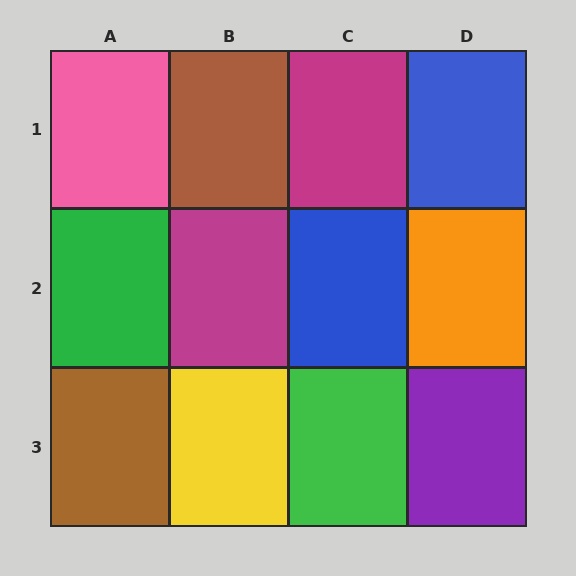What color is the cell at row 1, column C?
Magenta.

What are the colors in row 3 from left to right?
Brown, yellow, green, purple.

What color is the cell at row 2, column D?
Orange.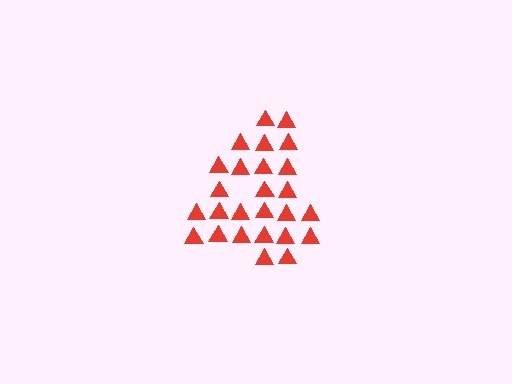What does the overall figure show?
The overall figure shows the digit 4.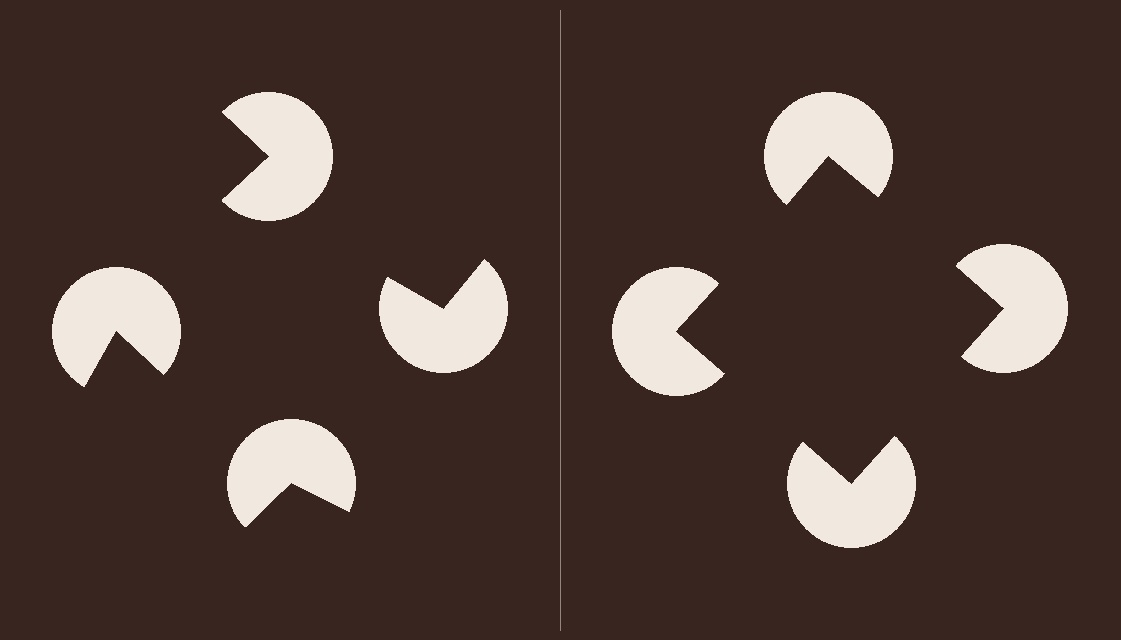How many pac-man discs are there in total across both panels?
8 — 4 on each side.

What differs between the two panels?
The pac-man discs are positioned identically on both sides; only the wedge orientations differ. On the right they align to a square; on the left they are misaligned.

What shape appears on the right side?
An illusory square.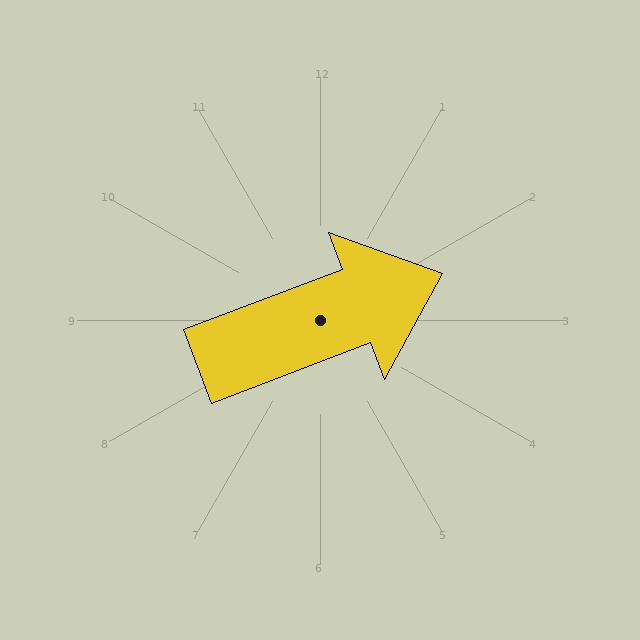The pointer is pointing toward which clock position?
Roughly 2 o'clock.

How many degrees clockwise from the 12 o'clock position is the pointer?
Approximately 69 degrees.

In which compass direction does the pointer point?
East.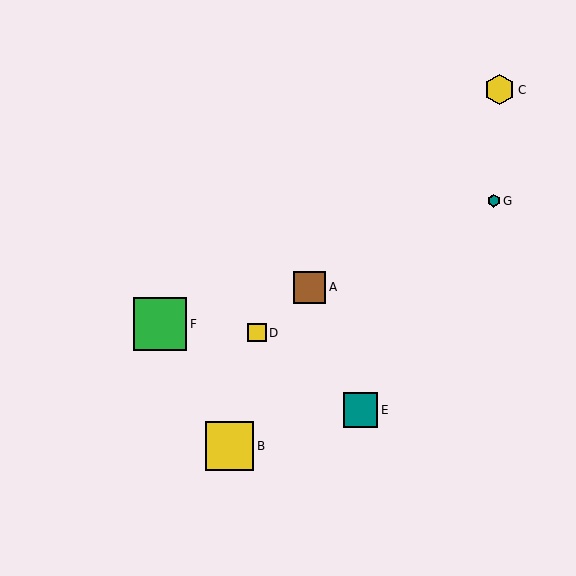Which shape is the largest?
The green square (labeled F) is the largest.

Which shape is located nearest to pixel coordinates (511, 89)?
The yellow hexagon (labeled C) at (500, 90) is nearest to that location.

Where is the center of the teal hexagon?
The center of the teal hexagon is at (494, 201).